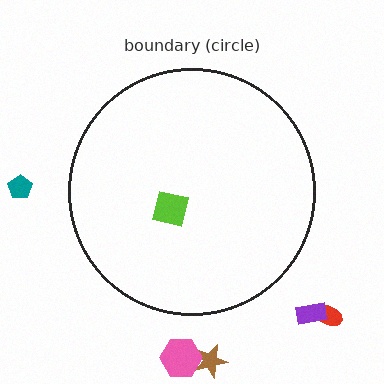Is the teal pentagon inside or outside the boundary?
Outside.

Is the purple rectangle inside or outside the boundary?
Outside.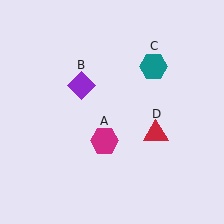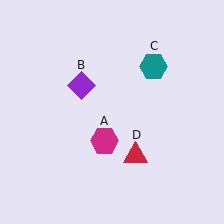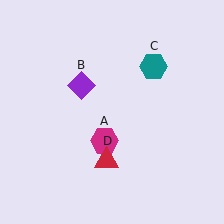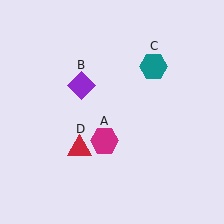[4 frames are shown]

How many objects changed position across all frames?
1 object changed position: red triangle (object D).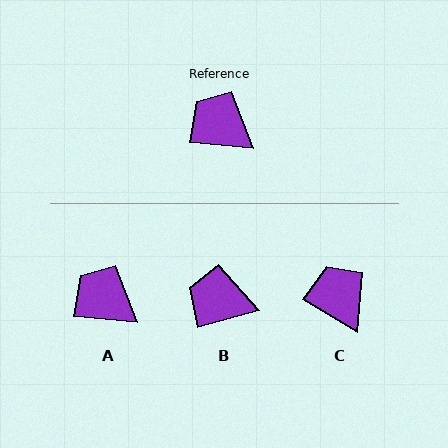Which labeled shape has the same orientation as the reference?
A.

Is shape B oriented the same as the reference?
No, it is off by about 21 degrees.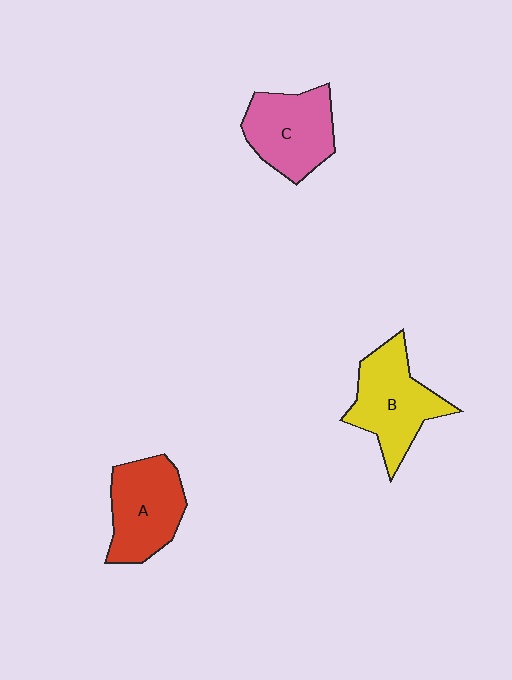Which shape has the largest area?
Shape B (yellow).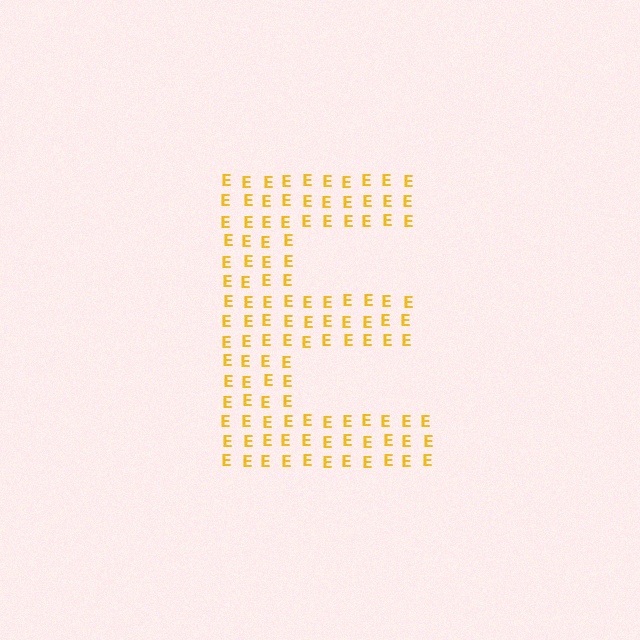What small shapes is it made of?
It is made of small letter E's.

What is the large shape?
The large shape is the letter E.